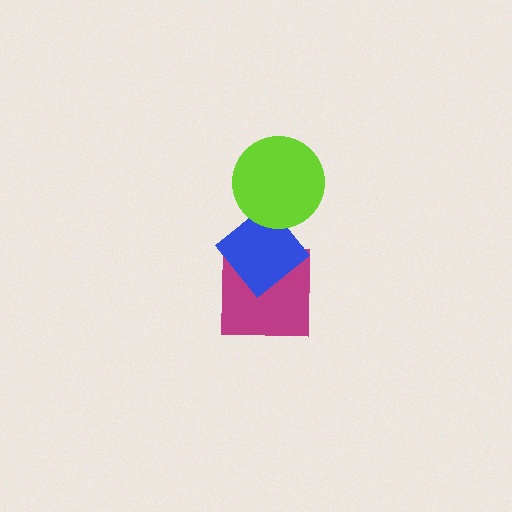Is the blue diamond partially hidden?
Yes, it is partially covered by another shape.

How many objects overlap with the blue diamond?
2 objects overlap with the blue diamond.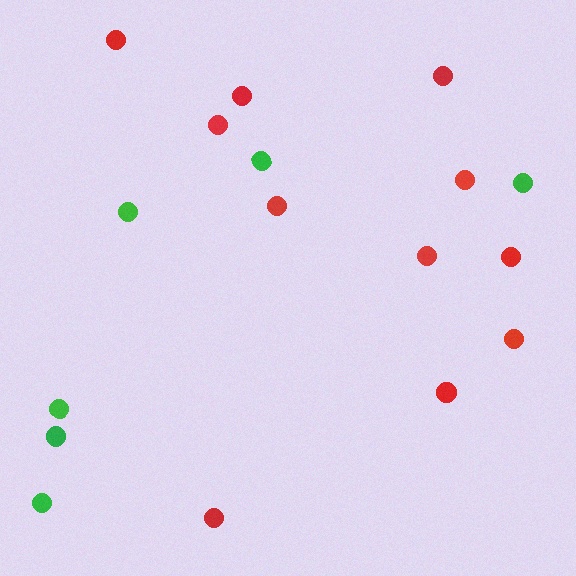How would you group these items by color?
There are 2 groups: one group of green circles (6) and one group of red circles (11).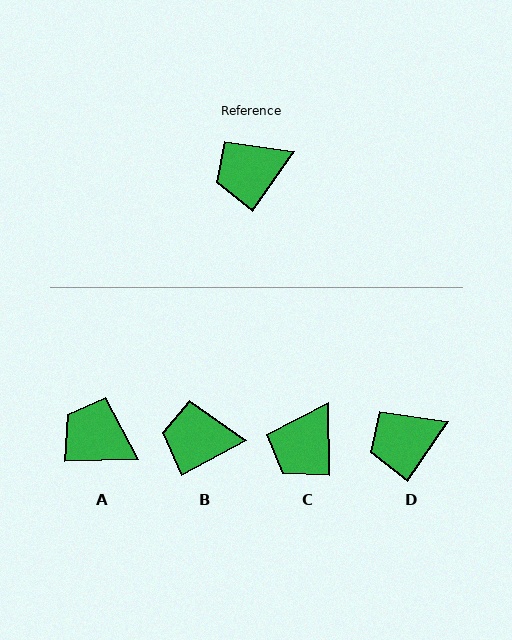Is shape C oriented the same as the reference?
No, it is off by about 35 degrees.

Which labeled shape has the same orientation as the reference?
D.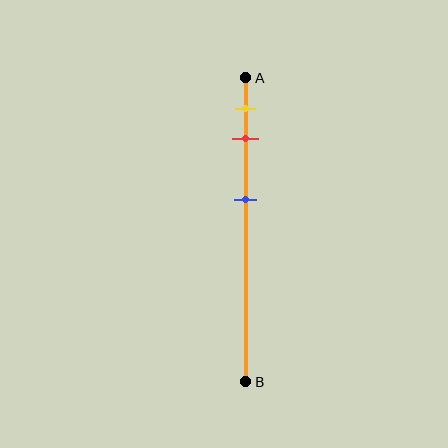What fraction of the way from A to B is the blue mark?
The blue mark is approximately 40% (0.4) of the way from A to B.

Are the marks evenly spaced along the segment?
No, the marks are not evenly spaced.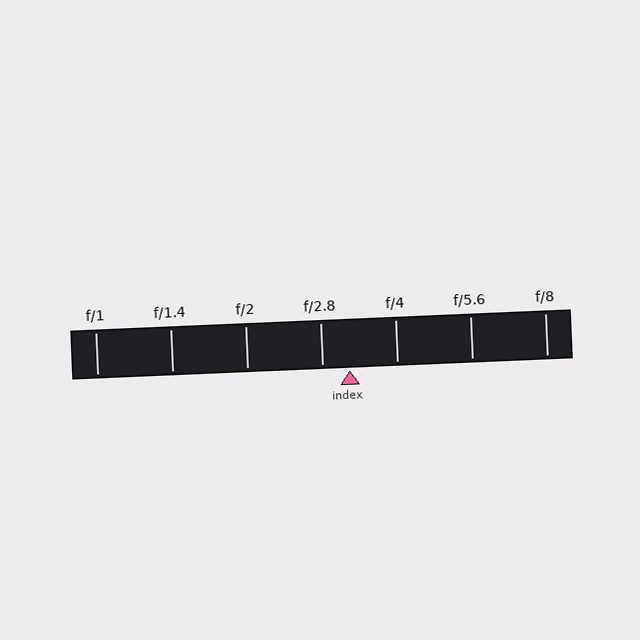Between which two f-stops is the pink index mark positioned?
The index mark is between f/2.8 and f/4.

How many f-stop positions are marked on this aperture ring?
There are 7 f-stop positions marked.